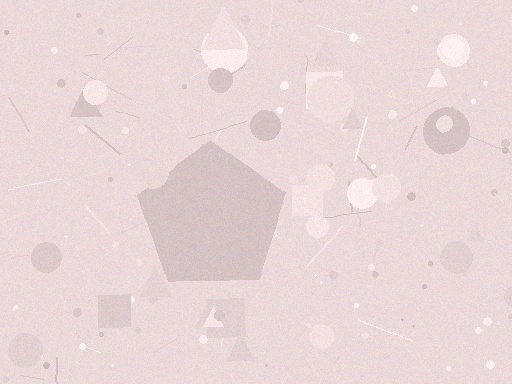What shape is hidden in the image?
A pentagon is hidden in the image.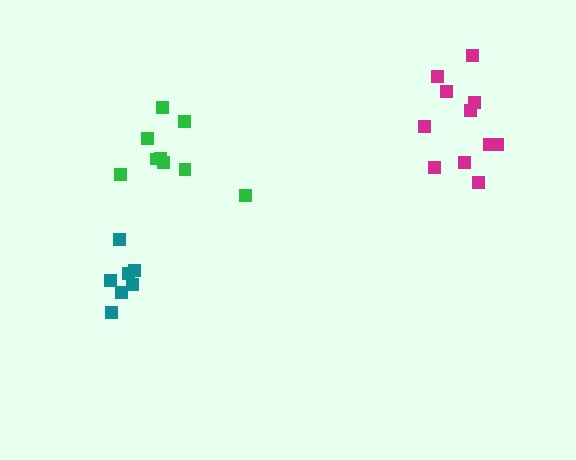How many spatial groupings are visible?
There are 3 spatial groupings.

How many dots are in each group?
Group 1: 7 dots, Group 2: 11 dots, Group 3: 9 dots (27 total).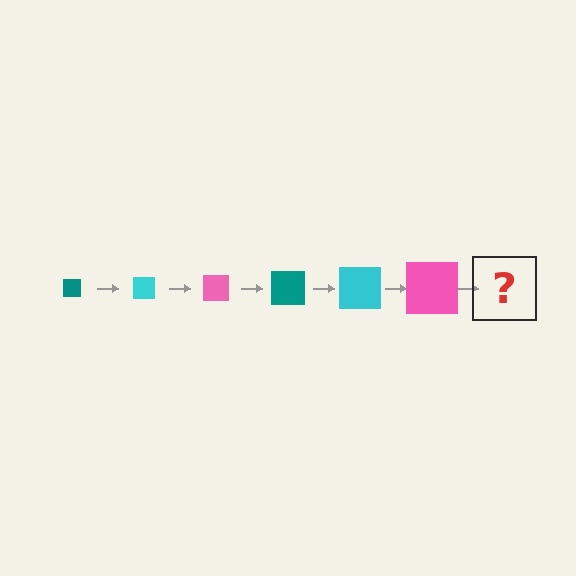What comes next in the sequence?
The next element should be a teal square, larger than the previous one.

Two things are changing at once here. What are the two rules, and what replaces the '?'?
The two rules are that the square grows larger each step and the color cycles through teal, cyan, and pink. The '?' should be a teal square, larger than the previous one.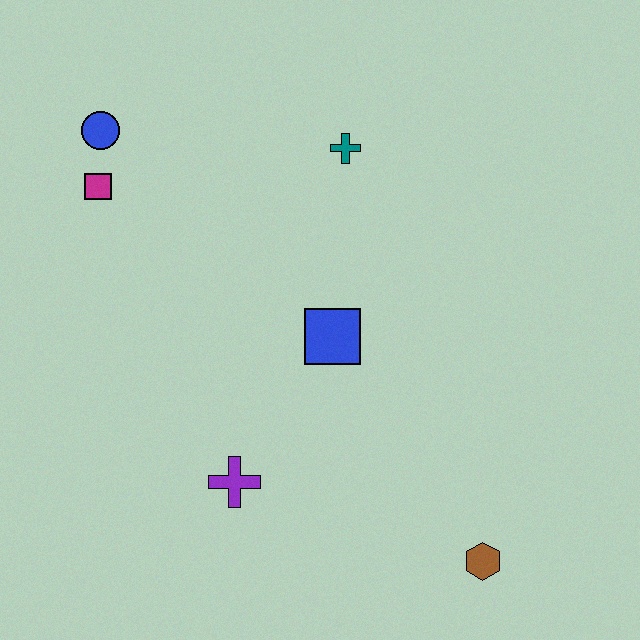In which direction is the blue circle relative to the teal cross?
The blue circle is to the left of the teal cross.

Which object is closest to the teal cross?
The blue square is closest to the teal cross.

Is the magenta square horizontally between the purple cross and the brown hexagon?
No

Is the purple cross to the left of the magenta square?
No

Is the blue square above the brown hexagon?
Yes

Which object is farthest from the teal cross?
The brown hexagon is farthest from the teal cross.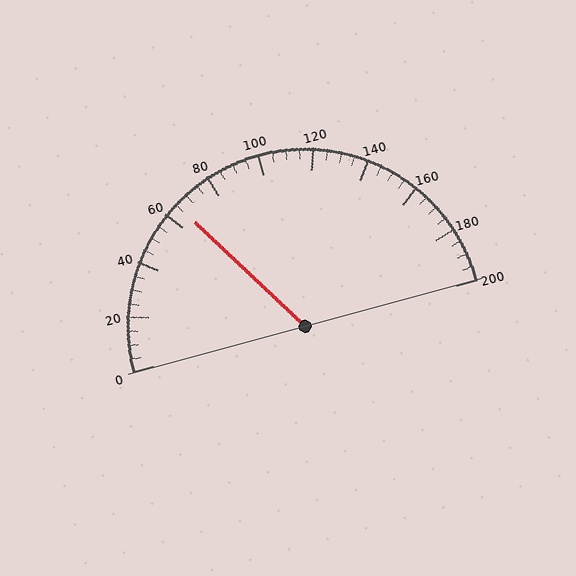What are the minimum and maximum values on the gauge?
The gauge ranges from 0 to 200.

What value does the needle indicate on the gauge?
The needle indicates approximately 65.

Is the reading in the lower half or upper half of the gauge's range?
The reading is in the lower half of the range (0 to 200).